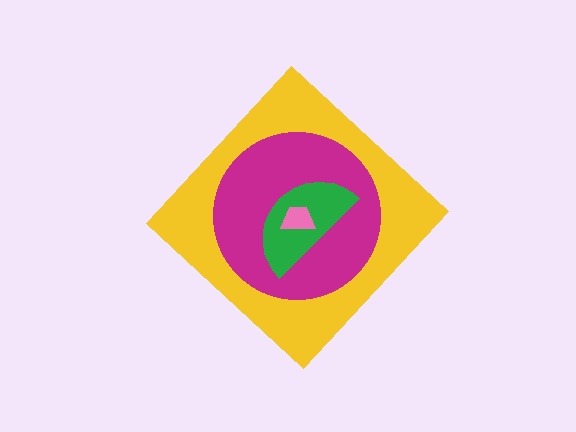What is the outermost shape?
The yellow diamond.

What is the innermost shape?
The pink trapezoid.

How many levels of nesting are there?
4.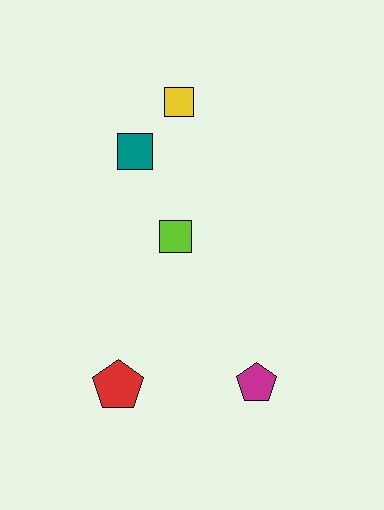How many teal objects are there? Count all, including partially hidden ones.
There is 1 teal object.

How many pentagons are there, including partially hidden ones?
There are 2 pentagons.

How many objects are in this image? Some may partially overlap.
There are 5 objects.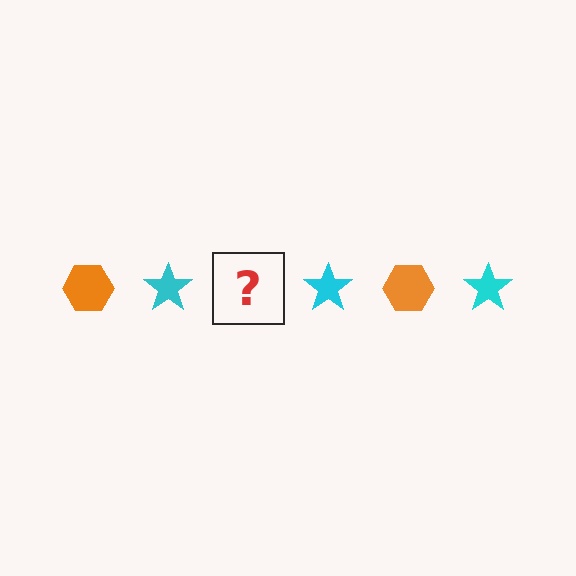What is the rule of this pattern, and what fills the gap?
The rule is that the pattern alternates between orange hexagon and cyan star. The gap should be filled with an orange hexagon.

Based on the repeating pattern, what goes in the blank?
The blank should be an orange hexagon.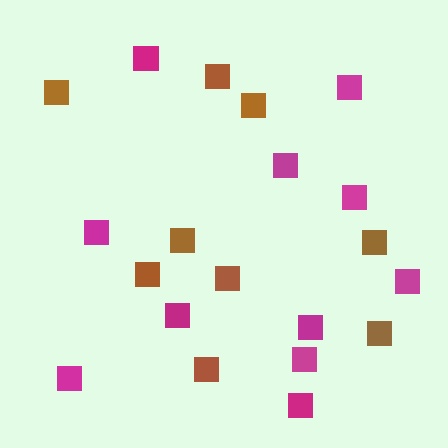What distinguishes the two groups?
There are 2 groups: one group of magenta squares (11) and one group of brown squares (9).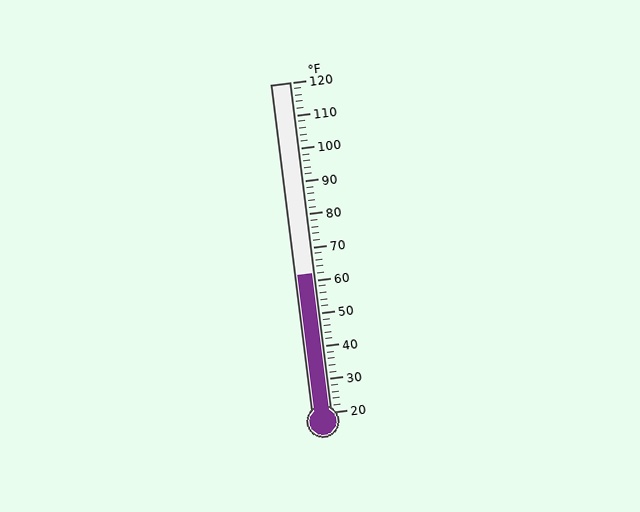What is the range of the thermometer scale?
The thermometer scale ranges from 20°F to 120°F.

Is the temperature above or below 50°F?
The temperature is above 50°F.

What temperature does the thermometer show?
The thermometer shows approximately 62°F.